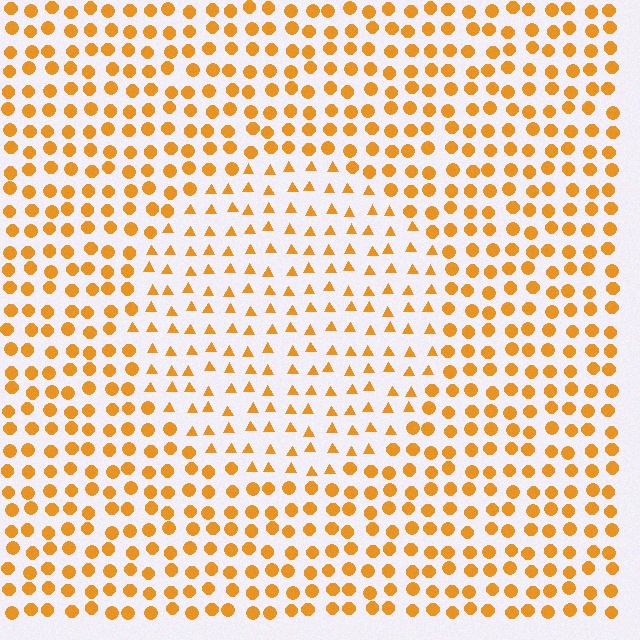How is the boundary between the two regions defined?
The boundary is defined by a change in element shape: triangles inside vs. circles outside. All elements share the same color and spacing.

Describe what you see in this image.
The image is filled with small orange elements arranged in a uniform grid. A circle-shaped region contains triangles, while the surrounding area contains circles. The boundary is defined purely by the change in element shape.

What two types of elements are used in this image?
The image uses triangles inside the circle region and circles outside it.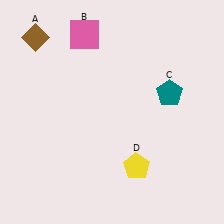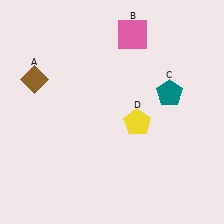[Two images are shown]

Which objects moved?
The objects that moved are: the brown diamond (A), the pink square (B), the yellow pentagon (D).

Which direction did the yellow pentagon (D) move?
The yellow pentagon (D) moved up.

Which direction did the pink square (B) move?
The pink square (B) moved right.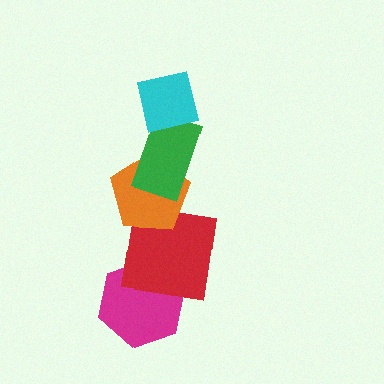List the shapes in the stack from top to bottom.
From top to bottom: the cyan square, the green rectangle, the orange pentagon, the red square, the magenta hexagon.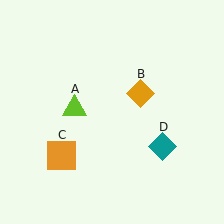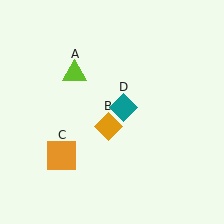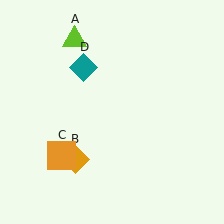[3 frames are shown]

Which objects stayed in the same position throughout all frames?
Orange square (object C) remained stationary.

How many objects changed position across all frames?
3 objects changed position: lime triangle (object A), orange diamond (object B), teal diamond (object D).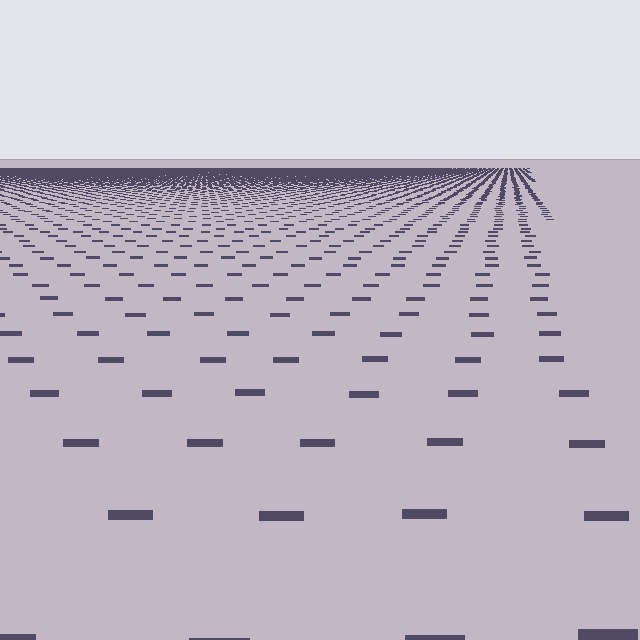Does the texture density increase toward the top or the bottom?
Density increases toward the top.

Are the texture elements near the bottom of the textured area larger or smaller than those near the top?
Larger. Near the bottom, elements are closer to the viewer and appear at a bigger on-screen size.